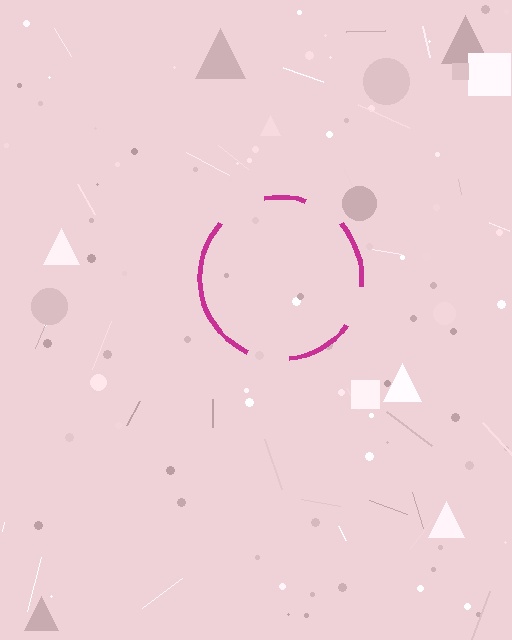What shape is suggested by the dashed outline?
The dashed outline suggests a circle.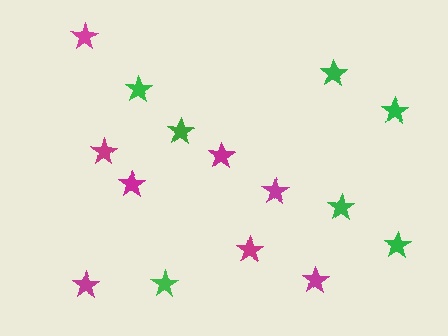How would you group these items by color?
There are 2 groups: one group of green stars (7) and one group of magenta stars (8).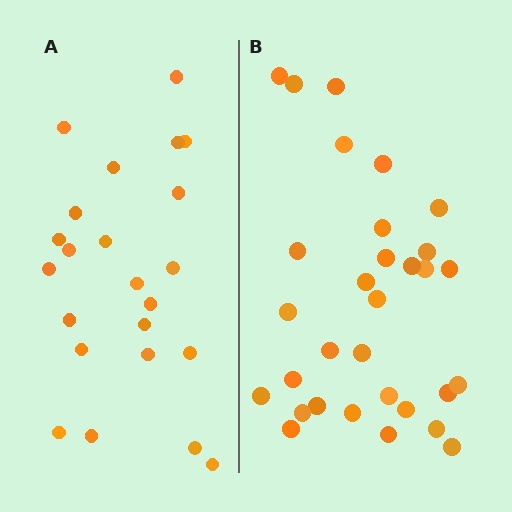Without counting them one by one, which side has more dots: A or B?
Region B (the right region) has more dots.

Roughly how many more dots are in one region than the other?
Region B has roughly 8 or so more dots than region A.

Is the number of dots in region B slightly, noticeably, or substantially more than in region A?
Region B has noticeably more, but not dramatically so. The ratio is roughly 1.3 to 1.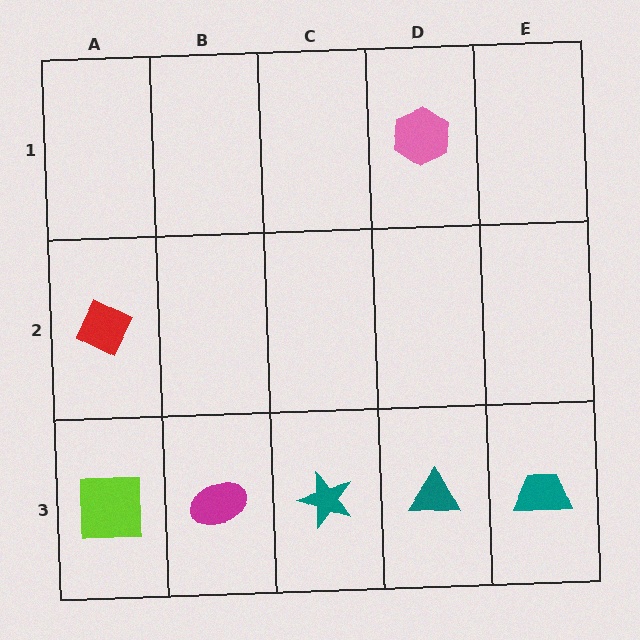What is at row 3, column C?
A teal star.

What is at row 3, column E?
A teal trapezoid.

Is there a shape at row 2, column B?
No, that cell is empty.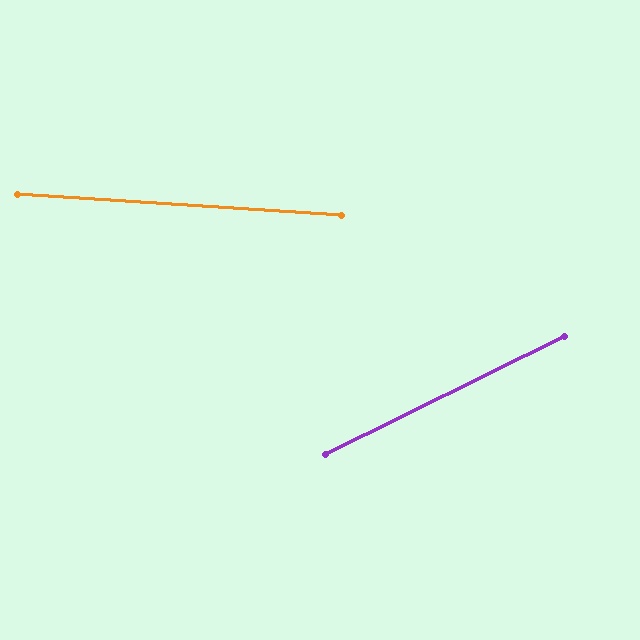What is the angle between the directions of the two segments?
Approximately 30 degrees.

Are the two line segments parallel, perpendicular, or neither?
Neither parallel nor perpendicular — they differ by about 30°.